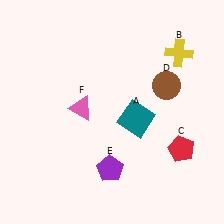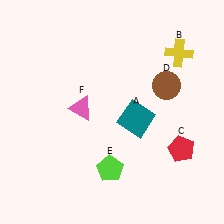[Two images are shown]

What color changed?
The pentagon (E) changed from purple in Image 1 to lime in Image 2.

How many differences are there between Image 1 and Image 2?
There is 1 difference between the two images.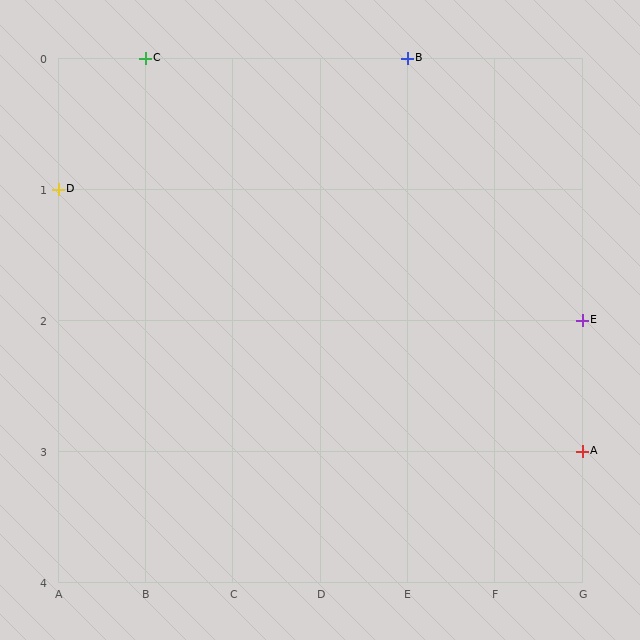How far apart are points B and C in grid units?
Points B and C are 3 columns apart.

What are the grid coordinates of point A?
Point A is at grid coordinates (G, 3).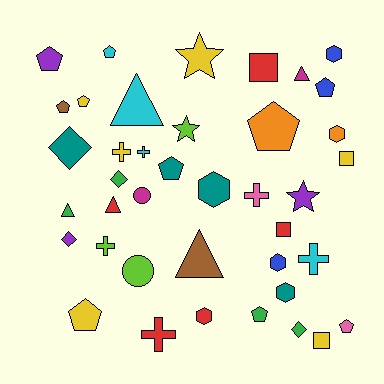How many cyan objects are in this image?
There are 4 cyan objects.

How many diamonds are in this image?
There are 4 diamonds.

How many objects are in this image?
There are 40 objects.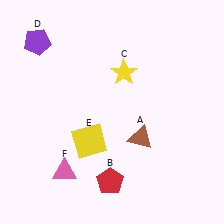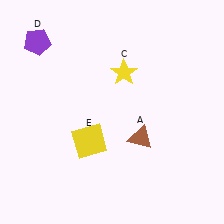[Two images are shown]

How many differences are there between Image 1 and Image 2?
There are 2 differences between the two images.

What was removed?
The red pentagon (B), the pink triangle (F) were removed in Image 2.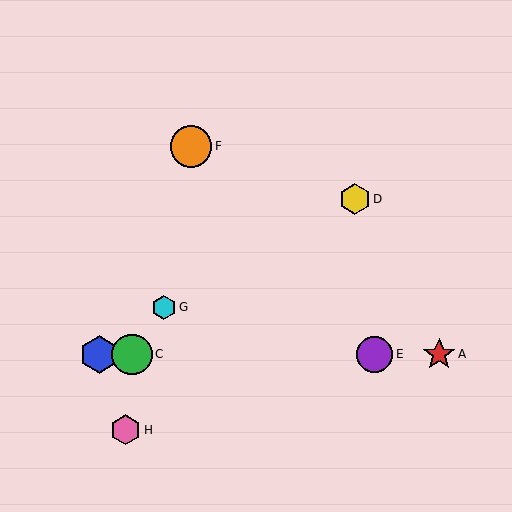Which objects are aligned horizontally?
Objects A, B, C, E are aligned horizontally.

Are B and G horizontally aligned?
No, B is at y≈354 and G is at y≈307.